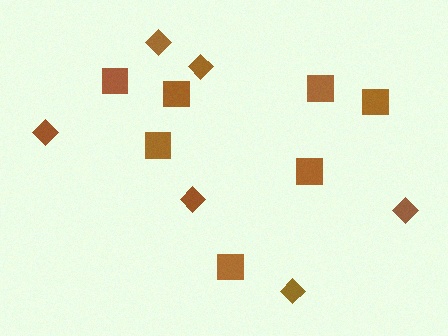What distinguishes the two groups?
There are 2 groups: one group of diamonds (6) and one group of squares (7).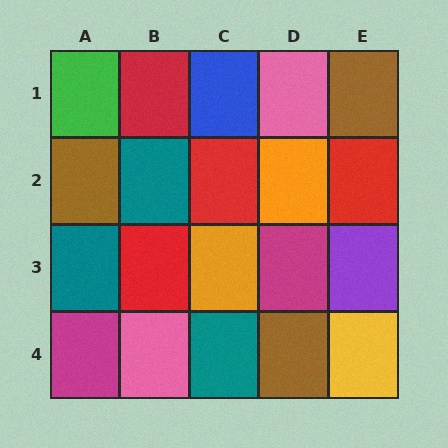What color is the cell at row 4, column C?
Teal.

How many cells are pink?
2 cells are pink.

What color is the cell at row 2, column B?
Teal.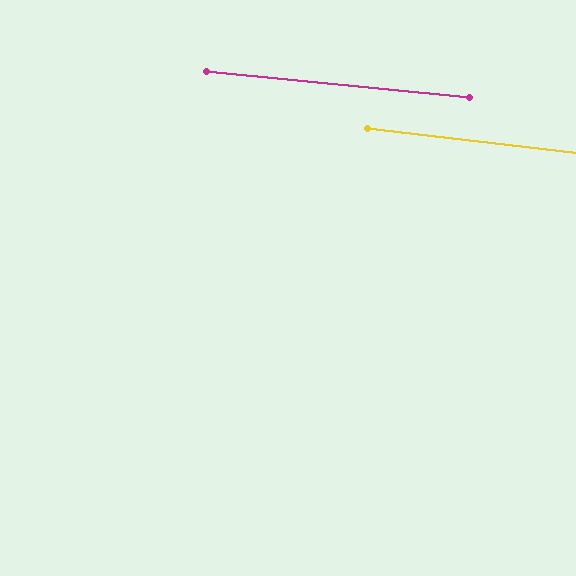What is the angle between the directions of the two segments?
Approximately 1 degree.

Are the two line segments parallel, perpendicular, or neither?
Parallel — their directions differ by only 1.0°.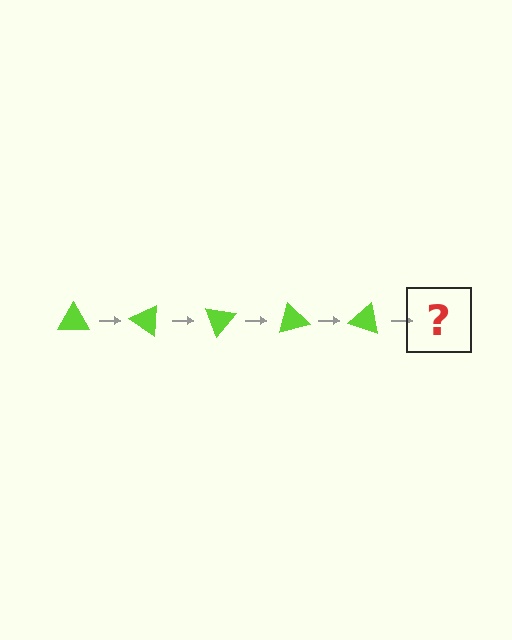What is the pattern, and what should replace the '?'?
The pattern is that the triangle rotates 35 degrees each step. The '?' should be a lime triangle rotated 175 degrees.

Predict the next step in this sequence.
The next step is a lime triangle rotated 175 degrees.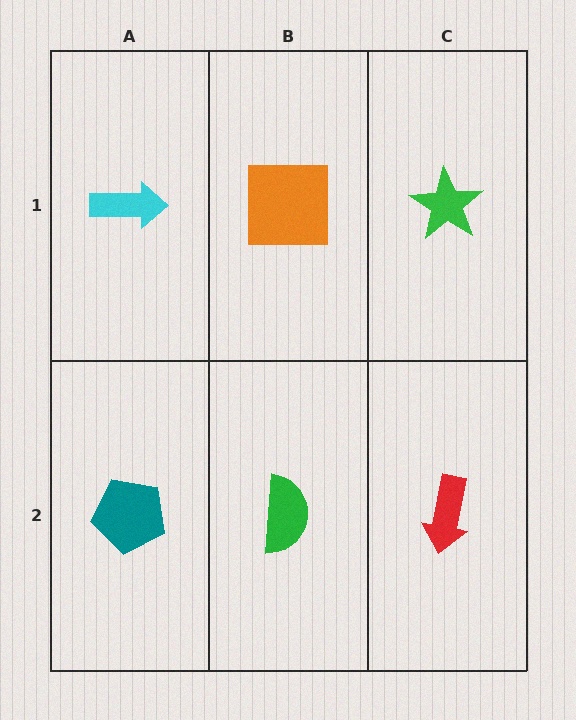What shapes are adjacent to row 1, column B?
A green semicircle (row 2, column B), a cyan arrow (row 1, column A), a green star (row 1, column C).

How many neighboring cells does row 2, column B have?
3.